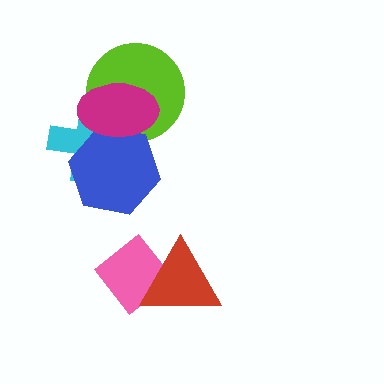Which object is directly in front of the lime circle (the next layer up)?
The blue hexagon is directly in front of the lime circle.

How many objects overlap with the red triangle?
1 object overlaps with the red triangle.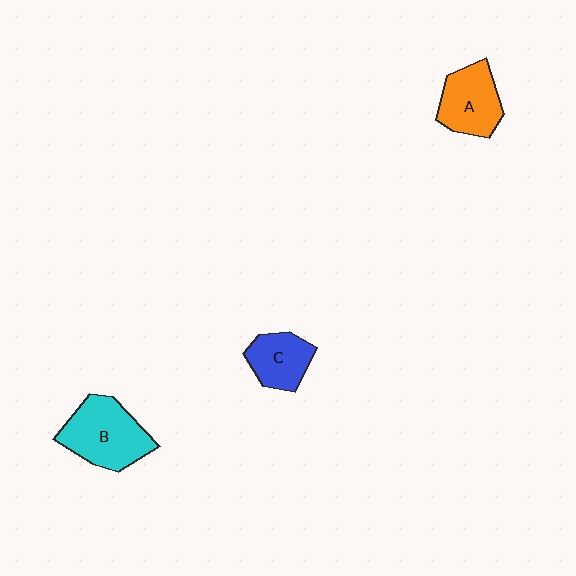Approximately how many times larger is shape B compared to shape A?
Approximately 1.3 times.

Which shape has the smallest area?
Shape C (blue).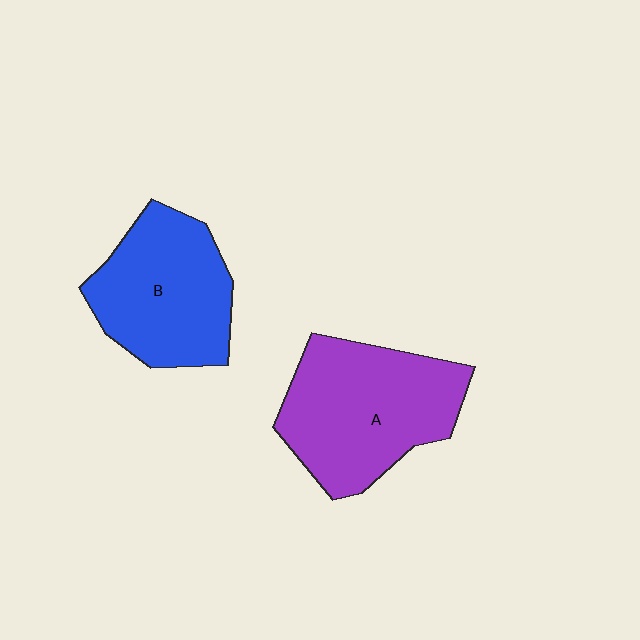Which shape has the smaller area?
Shape B (blue).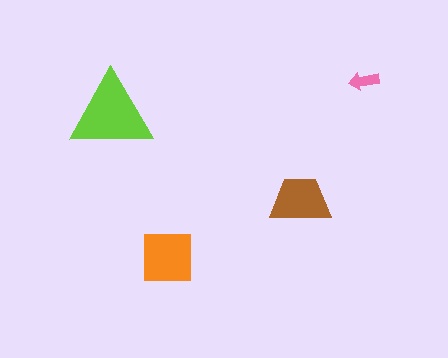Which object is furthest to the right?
The pink arrow is rightmost.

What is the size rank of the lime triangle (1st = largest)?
1st.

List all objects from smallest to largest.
The pink arrow, the brown trapezoid, the orange square, the lime triangle.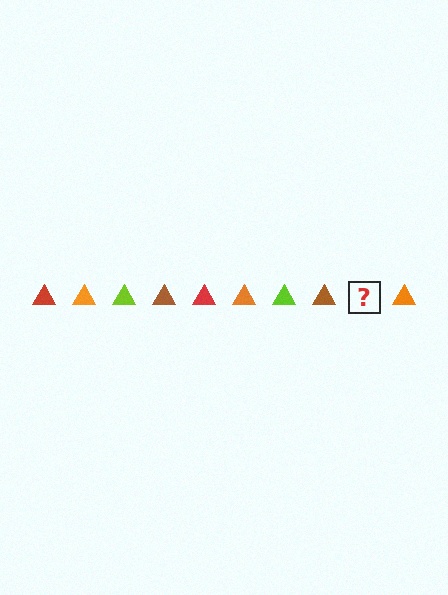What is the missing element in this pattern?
The missing element is a red triangle.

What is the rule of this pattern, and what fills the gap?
The rule is that the pattern cycles through red, orange, lime, brown triangles. The gap should be filled with a red triangle.